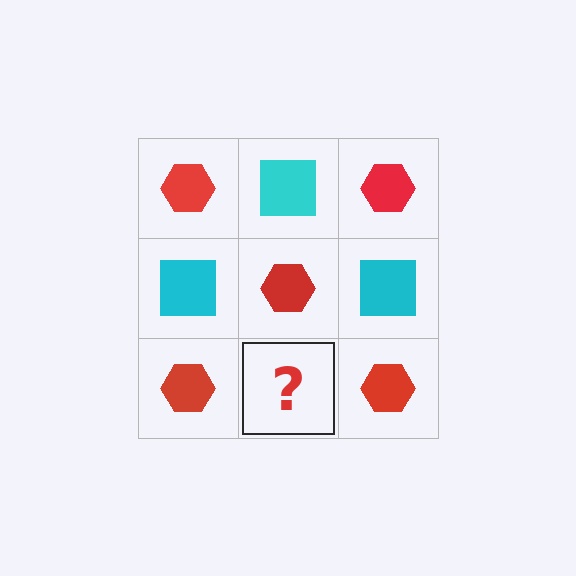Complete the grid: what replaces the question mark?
The question mark should be replaced with a cyan square.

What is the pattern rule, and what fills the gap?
The rule is that it alternates red hexagon and cyan square in a checkerboard pattern. The gap should be filled with a cyan square.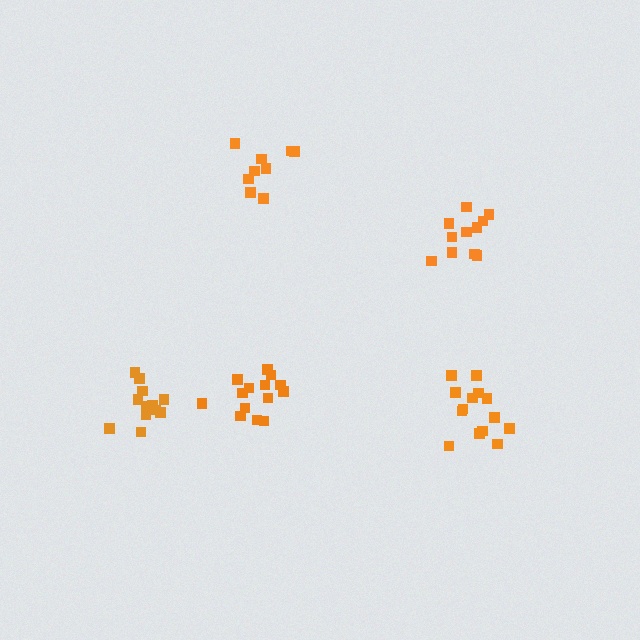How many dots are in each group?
Group 1: 9 dots, Group 2: 14 dots, Group 3: 14 dots, Group 4: 11 dots, Group 5: 12 dots (60 total).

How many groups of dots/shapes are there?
There are 5 groups.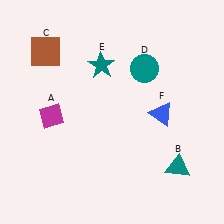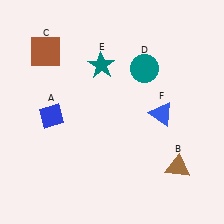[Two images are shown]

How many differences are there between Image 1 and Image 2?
There are 2 differences between the two images.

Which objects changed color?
A changed from magenta to blue. B changed from teal to brown.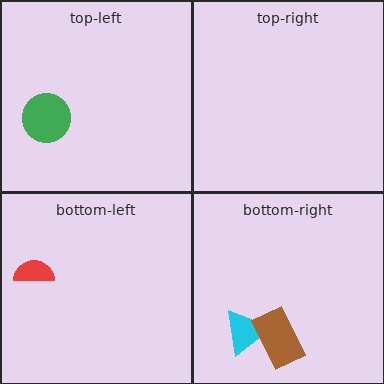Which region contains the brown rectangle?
The bottom-right region.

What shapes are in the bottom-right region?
The cyan triangle, the brown rectangle.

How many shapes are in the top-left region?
1.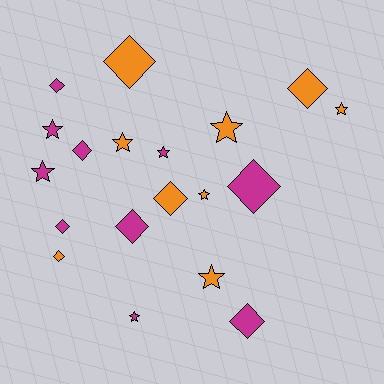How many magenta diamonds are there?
There are 6 magenta diamonds.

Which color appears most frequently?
Magenta, with 10 objects.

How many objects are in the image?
There are 19 objects.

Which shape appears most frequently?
Diamond, with 10 objects.